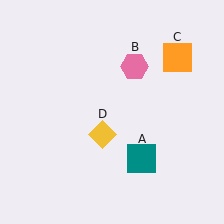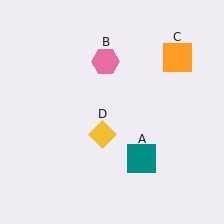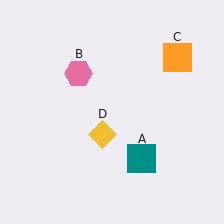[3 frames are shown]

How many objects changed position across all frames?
1 object changed position: pink hexagon (object B).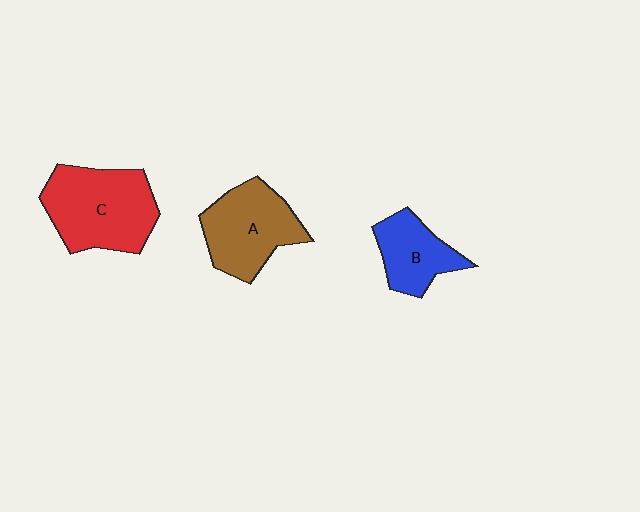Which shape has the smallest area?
Shape B (blue).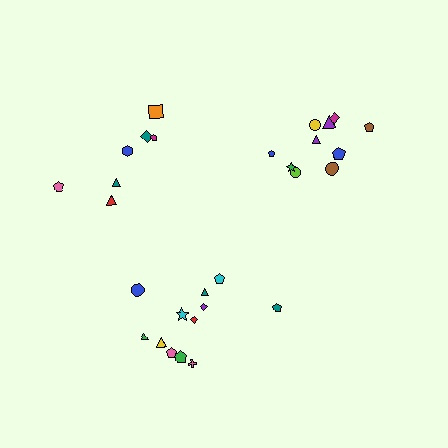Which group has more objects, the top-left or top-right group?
The top-right group.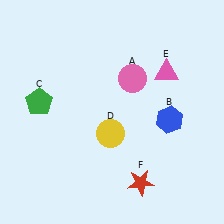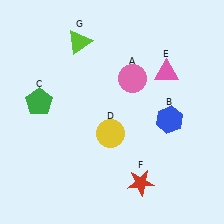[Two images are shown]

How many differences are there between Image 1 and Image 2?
There is 1 difference between the two images.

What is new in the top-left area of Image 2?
A lime triangle (G) was added in the top-left area of Image 2.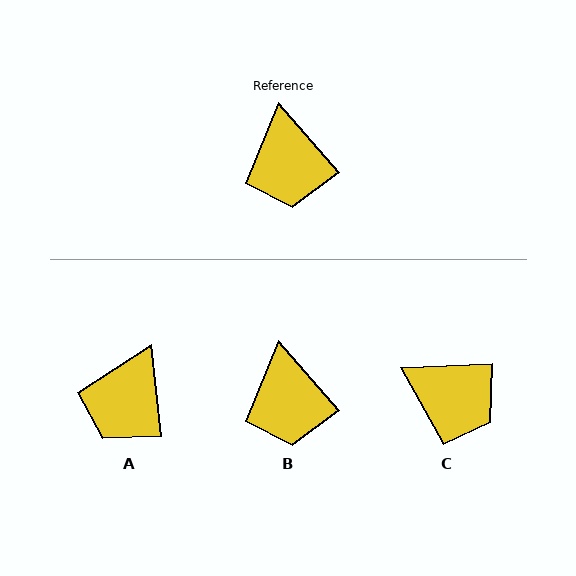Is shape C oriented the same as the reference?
No, it is off by about 52 degrees.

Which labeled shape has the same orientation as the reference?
B.